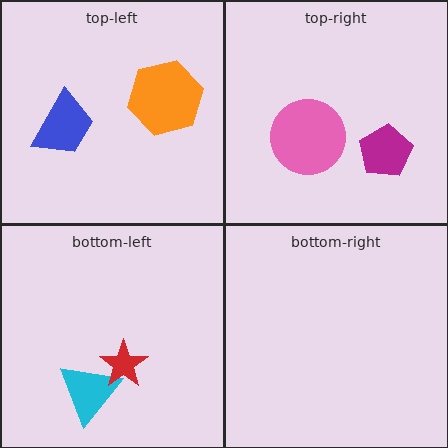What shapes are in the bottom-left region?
The cyan triangle, the red star.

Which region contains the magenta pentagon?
The top-right region.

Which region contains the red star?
The bottom-left region.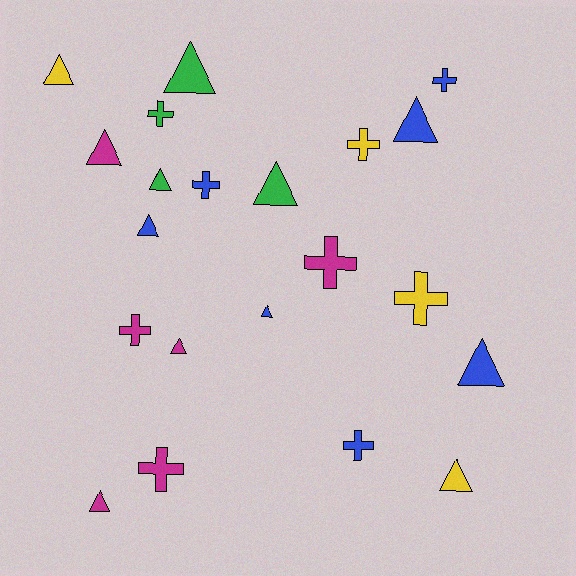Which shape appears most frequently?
Triangle, with 12 objects.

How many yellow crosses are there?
There are 2 yellow crosses.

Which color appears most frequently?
Blue, with 7 objects.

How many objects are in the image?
There are 21 objects.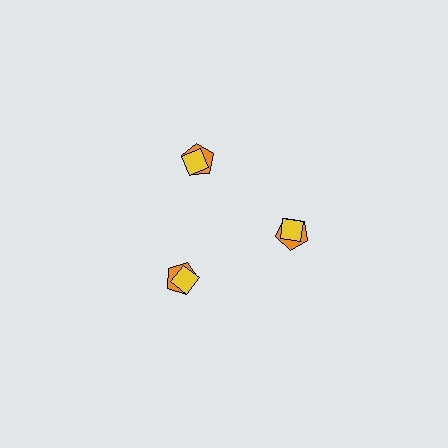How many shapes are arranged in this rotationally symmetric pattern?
There are 6 shapes, arranged in 3 groups of 2.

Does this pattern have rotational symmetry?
Yes, this pattern has 3-fold rotational symmetry. It looks the same after rotating 120 degrees around the center.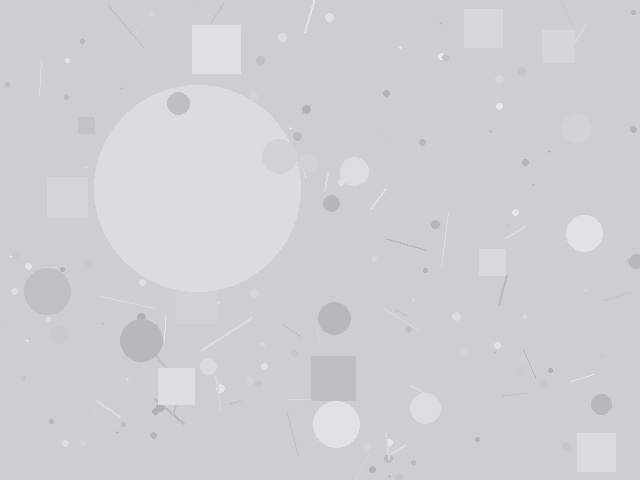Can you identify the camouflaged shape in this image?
The camouflaged shape is a circle.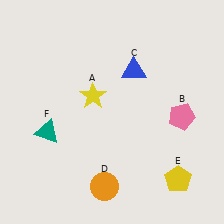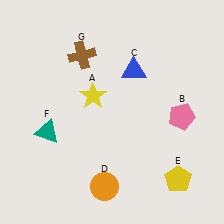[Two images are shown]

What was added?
A brown cross (G) was added in Image 2.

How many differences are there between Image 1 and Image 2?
There is 1 difference between the two images.